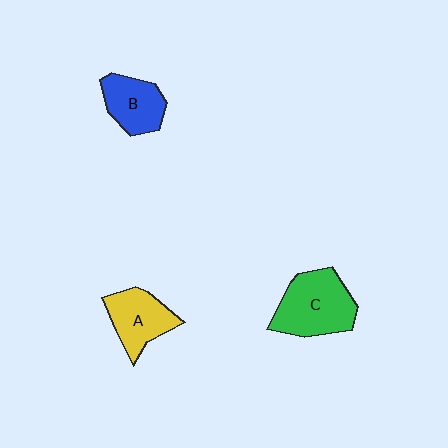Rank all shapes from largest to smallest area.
From largest to smallest: C (green), A (yellow), B (blue).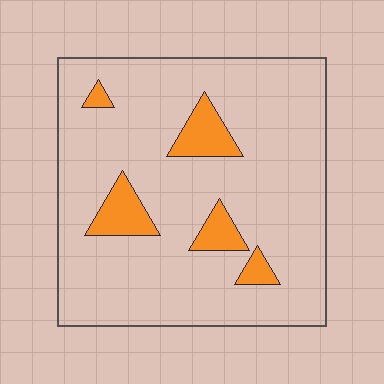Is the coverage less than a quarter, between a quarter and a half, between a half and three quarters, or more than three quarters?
Less than a quarter.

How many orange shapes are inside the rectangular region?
5.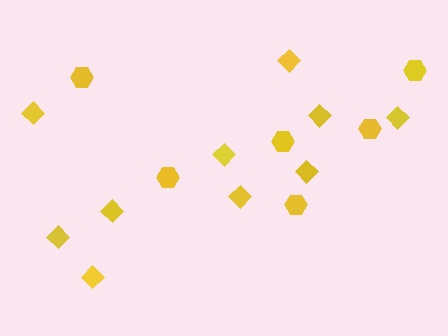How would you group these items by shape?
There are 2 groups: one group of hexagons (6) and one group of diamonds (10).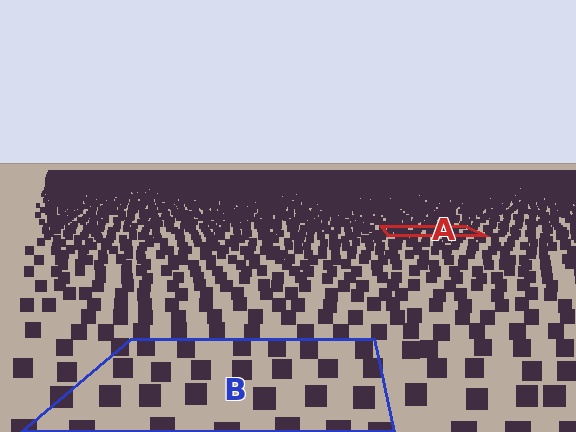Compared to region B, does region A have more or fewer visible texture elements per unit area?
Region A has more texture elements per unit area — they are packed more densely because it is farther away.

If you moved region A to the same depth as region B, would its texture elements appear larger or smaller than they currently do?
They would appear larger. At a closer depth, the same texture elements are projected at a bigger on-screen size.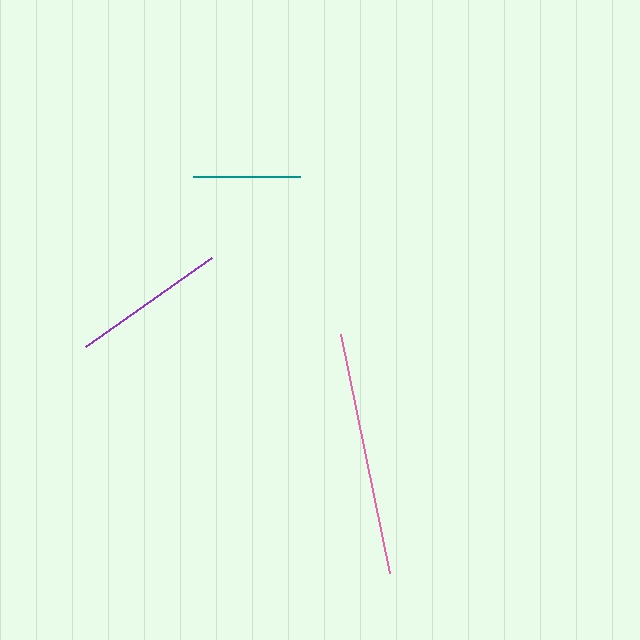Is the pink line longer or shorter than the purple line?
The pink line is longer than the purple line.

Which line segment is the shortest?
The teal line is the shortest at approximately 107 pixels.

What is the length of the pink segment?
The pink segment is approximately 244 pixels long.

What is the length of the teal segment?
The teal segment is approximately 107 pixels long.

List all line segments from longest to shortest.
From longest to shortest: pink, purple, teal.